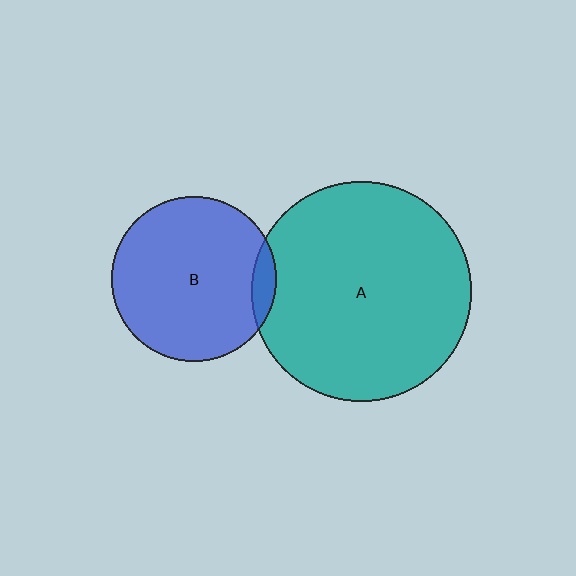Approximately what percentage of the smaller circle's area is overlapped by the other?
Approximately 5%.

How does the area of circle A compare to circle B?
Approximately 1.8 times.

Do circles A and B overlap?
Yes.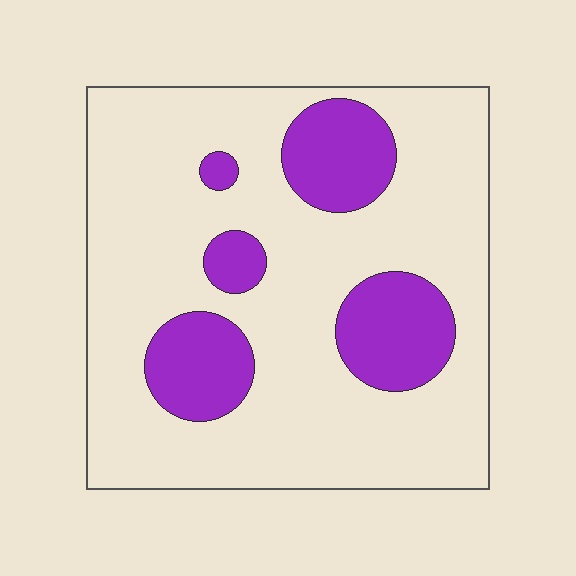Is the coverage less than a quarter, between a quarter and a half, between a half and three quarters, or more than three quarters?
Less than a quarter.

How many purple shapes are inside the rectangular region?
5.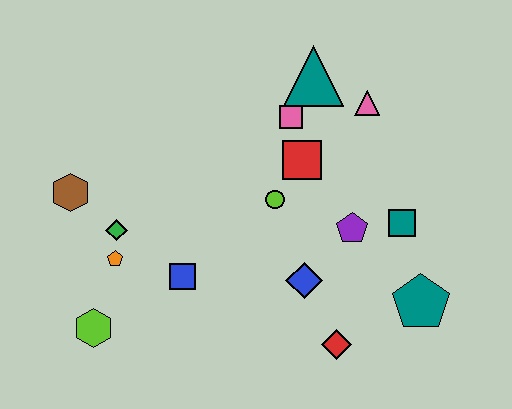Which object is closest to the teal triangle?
The pink square is closest to the teal triangle.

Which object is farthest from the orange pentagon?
The teal pentagon is farthest from the orange pentagon.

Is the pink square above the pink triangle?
No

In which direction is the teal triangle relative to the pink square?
The teal triangle is above the pink square.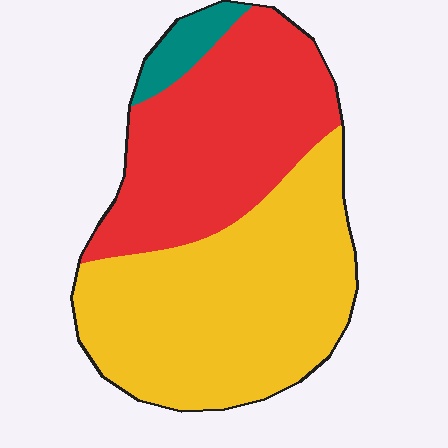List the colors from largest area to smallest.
From largest to smallest: yellow, red, teal.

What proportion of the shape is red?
Red takes up about two fifths (2/5) of the shape.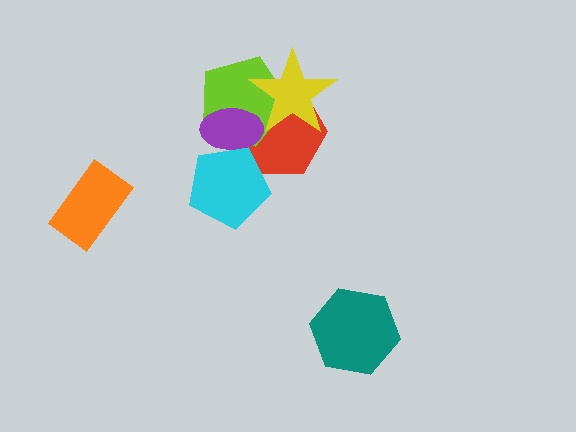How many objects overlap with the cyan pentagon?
2 objects overlap with the cyan pentagon.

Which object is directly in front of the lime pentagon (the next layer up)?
The purple ellipse is directly in front of the lime pentagon.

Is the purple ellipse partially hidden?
Yes, it is partially covered by another shape.